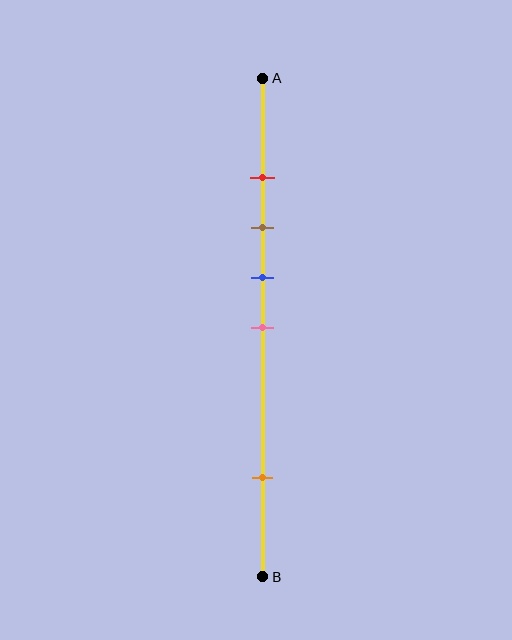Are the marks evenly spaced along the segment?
No, the marks are not evenly spaced.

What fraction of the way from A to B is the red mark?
The red mark is approximately 20% (0.2) of the way from A to B.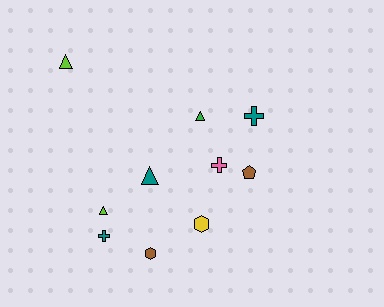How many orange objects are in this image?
There are no orange objects.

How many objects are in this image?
There are 10 objects.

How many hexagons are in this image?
There are 2 hexagons.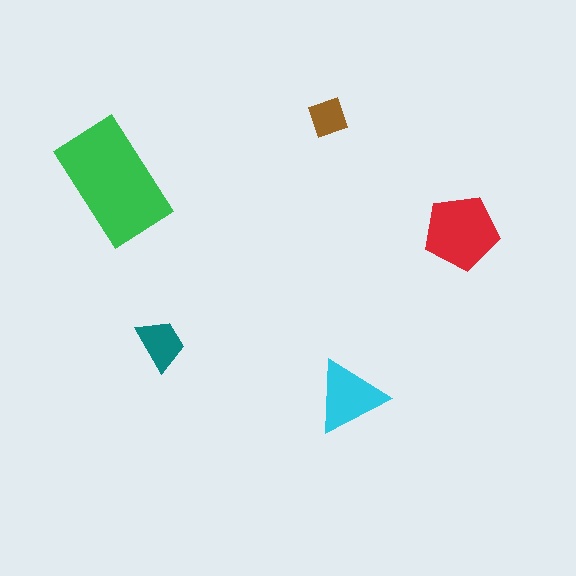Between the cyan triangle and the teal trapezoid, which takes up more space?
The cyan triangle.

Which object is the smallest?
The brown diamond.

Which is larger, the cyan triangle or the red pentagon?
The red pentagon.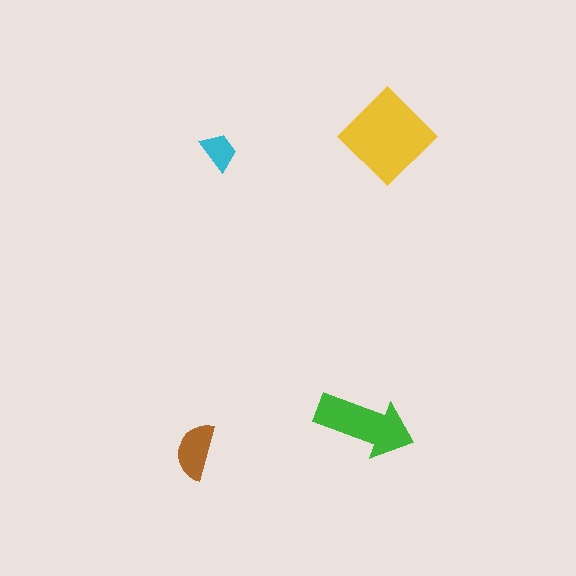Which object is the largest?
The yellow diamond.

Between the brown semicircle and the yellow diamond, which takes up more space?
The yellow diamond.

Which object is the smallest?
The cyan trapezoid.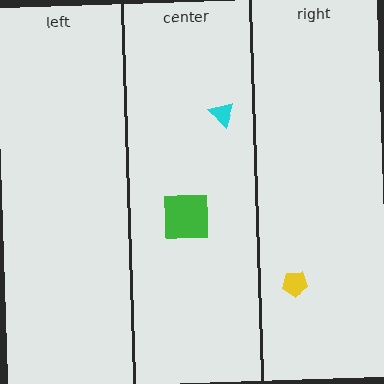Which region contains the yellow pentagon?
The right region.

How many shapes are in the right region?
1.